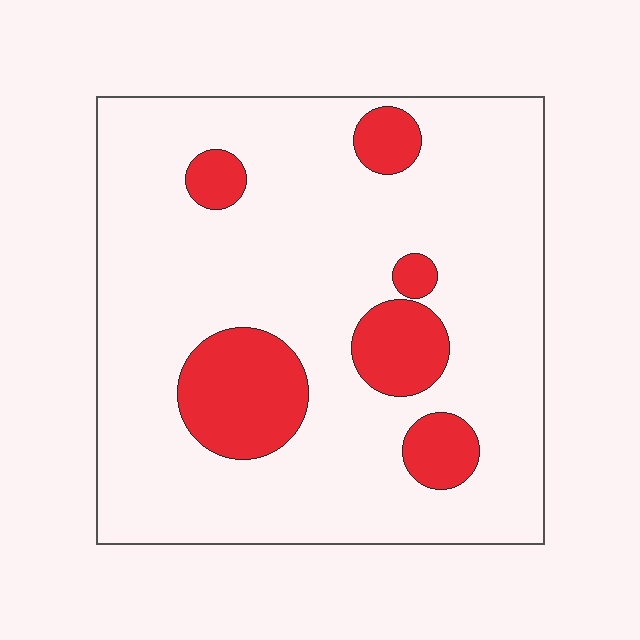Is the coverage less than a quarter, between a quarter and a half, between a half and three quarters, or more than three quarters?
Less than a quarter.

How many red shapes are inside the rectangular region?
6.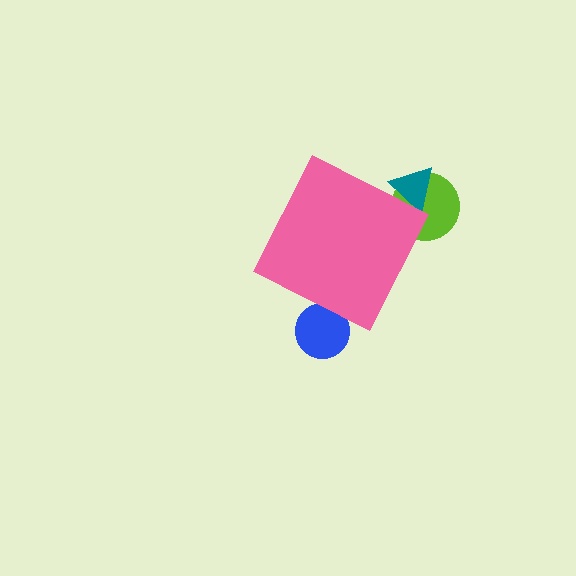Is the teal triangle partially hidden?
Yes, the teal triangle is partially hidden behind the pink diamond.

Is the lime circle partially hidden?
Yes, the lime circle is partially hidden behind the pink diamond.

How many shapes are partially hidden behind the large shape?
3 shapes are partially hidden.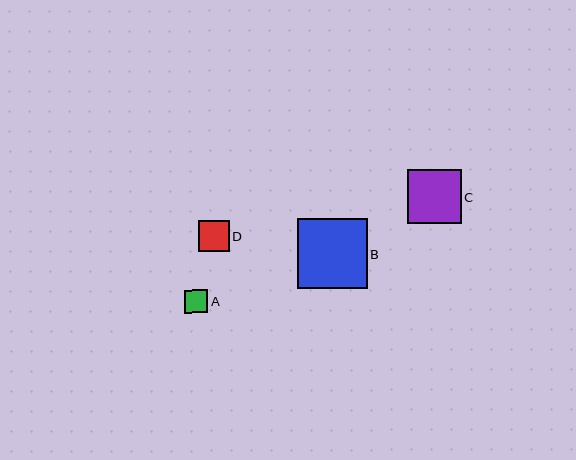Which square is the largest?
Square B is the largest with a size of approximately 70 pixels.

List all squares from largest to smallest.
From largest to smallest: B, C, D, A.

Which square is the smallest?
Square A is the smallest with a size of approximately 23 pixels.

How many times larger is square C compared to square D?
Square C is approximately 1.8 times the size of square D.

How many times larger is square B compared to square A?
Square B is approximately 3.0 times the size of square A.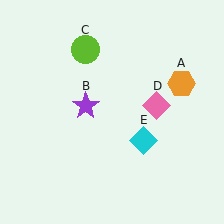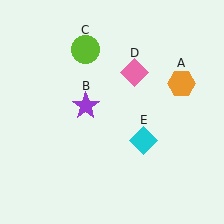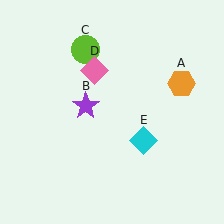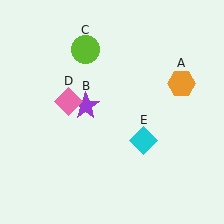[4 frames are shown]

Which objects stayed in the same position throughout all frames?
Orange hexagon (object A) and purple star (object B) and lime circle (object C) and cyan diamond (object E) remained stationary.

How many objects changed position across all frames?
1 object changed position: pink diamond (object D).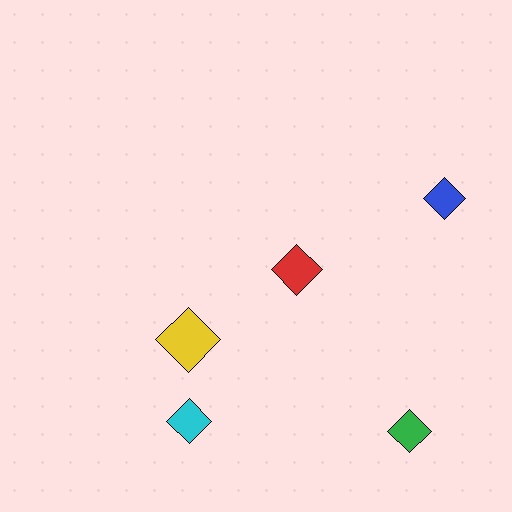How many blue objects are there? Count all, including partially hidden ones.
There is 1 blue object.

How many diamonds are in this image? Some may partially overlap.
There are 5 diamonds.